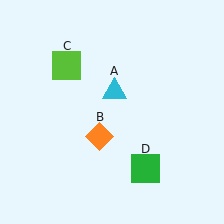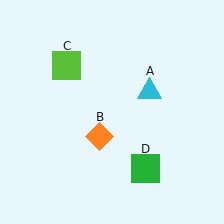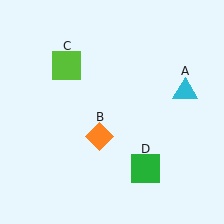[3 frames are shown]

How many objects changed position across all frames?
1 object changed position: cyan triangle (object A).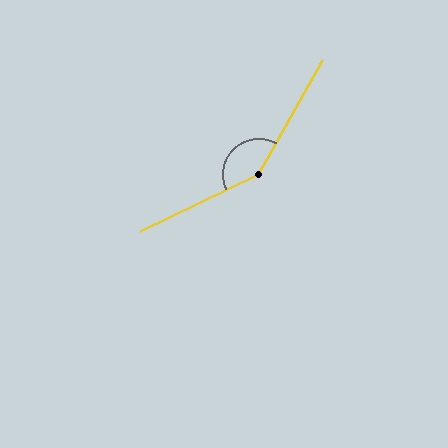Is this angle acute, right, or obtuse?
It is obtuse.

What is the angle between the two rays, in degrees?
Approximately 145 degrees.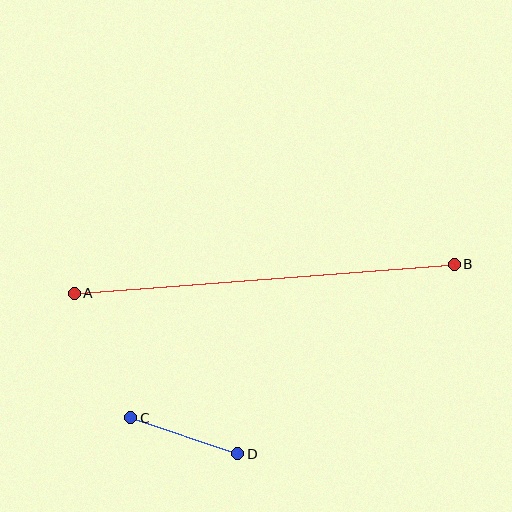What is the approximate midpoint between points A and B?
The midpoint is at approximately (264, 279) pixels.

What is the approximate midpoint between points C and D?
The midpoint is at approximately (184, 436) pixels.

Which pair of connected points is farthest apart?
Points A and B are farthest apart.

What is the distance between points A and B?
The distance is approximately 381 pixels.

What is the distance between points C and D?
The distance is approximately 113 pixels.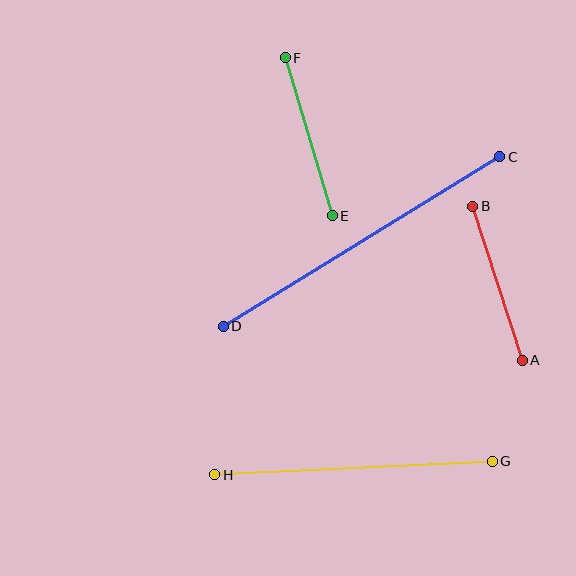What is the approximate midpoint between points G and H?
The midpoint is at approximately (354, 468) pixels.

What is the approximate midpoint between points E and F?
The midpoint is at approximately (309, 137) pixels.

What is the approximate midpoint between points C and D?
The midpoint is at approximately (362, 242) pixels.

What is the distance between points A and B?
The distance is approximately 162 pixels.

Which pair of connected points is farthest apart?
Points C and D are farthest apart.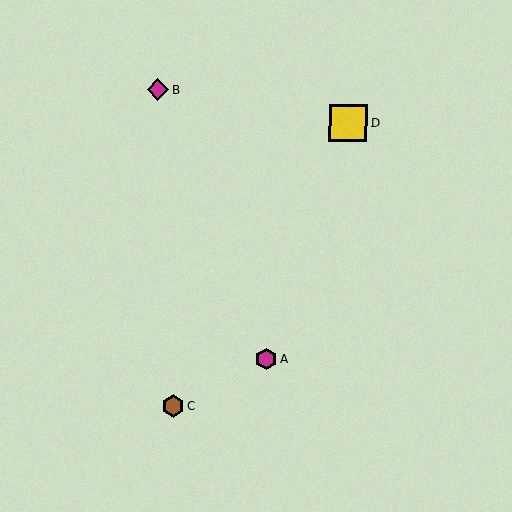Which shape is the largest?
The yellow square (labeled D) is the largest.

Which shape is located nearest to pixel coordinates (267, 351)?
The magenta hexagon (labeled A) at (266, 359) is nearest to that location.